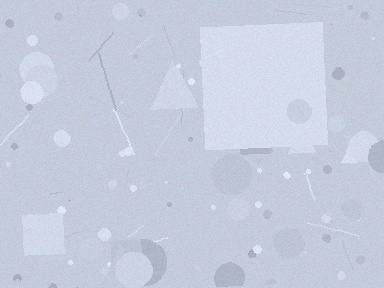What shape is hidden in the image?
A square is hidden in the image.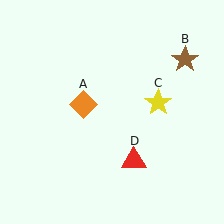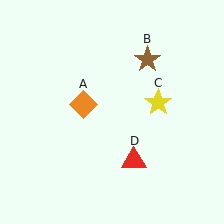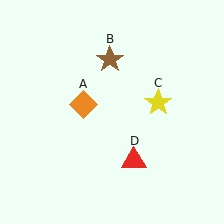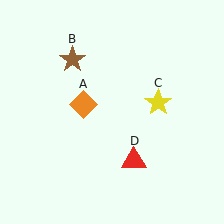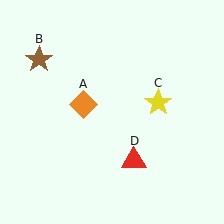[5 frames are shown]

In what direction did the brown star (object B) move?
The brown star (object B) moved left.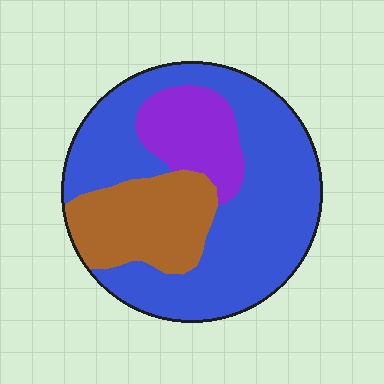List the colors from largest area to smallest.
From largest to smallest: blue, brown, purple.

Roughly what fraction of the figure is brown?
Brown takes up about one quarter (1/4) of the figure.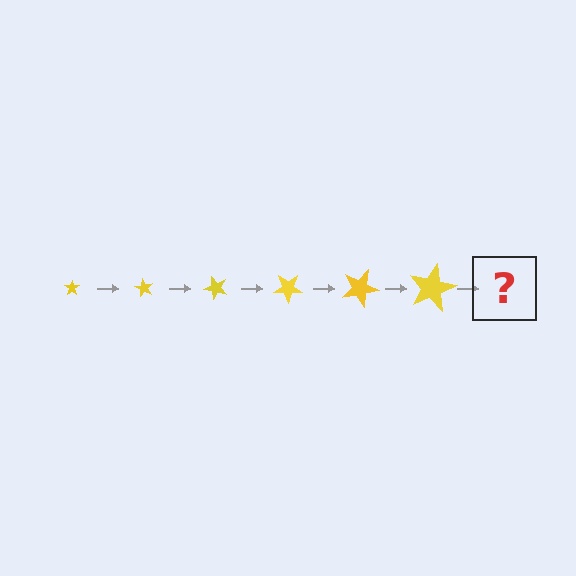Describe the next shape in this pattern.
It should be a star, larger than the previous one and rotated 360 degrees from the start.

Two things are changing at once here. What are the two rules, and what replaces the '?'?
The two rules are that the star grows larger each step and it rotates 60 degrees each step. The '?' should be a star, larger than the previous one and rotated 360 degrees from the start.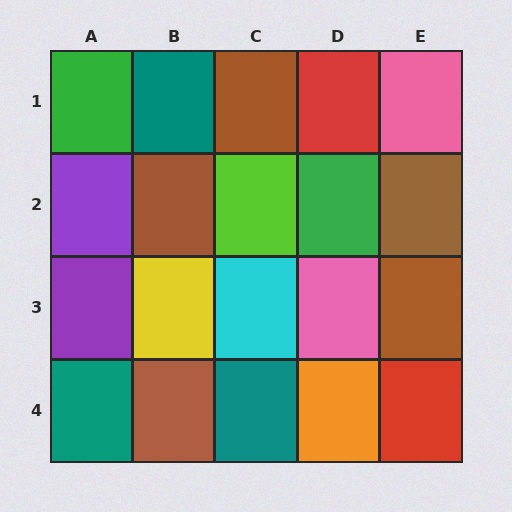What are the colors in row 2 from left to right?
Purple, brown, lime, green, brown.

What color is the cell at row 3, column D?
Pink.